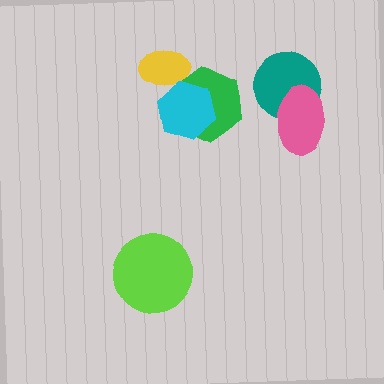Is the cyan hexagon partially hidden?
Yes, it is partially covered by another shape.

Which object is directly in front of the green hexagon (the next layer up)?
The cyan hexagon is directly in front of the green hexagon.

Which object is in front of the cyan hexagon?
The yellow ellipse is in front of the cyan hexagon.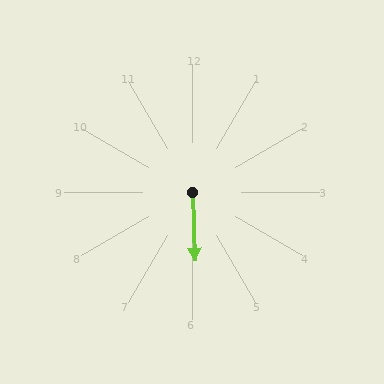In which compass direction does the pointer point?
South.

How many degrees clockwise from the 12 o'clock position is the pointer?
Approximately 178 degrees.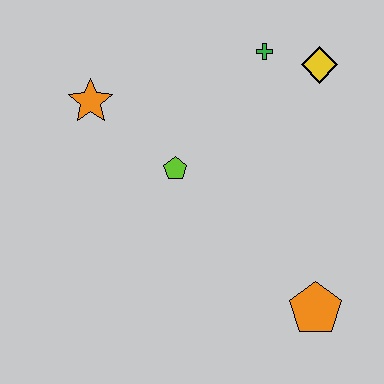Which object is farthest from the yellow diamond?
The orange pentagon is farthest from the yellow diamond.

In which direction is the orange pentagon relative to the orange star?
The orange pentagon is to the right of the orange star.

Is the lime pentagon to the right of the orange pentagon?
No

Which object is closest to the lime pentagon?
The orange star is closest to the lime pentagon.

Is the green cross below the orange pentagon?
No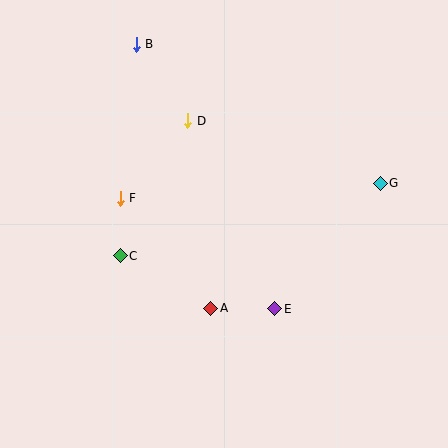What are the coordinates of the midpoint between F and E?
The midpoint between F and E is at (197, 254).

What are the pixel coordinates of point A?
Point A is at (211, 308).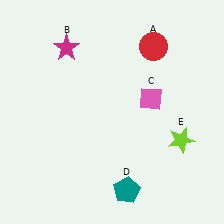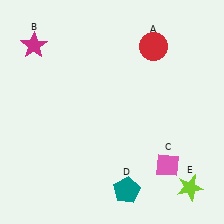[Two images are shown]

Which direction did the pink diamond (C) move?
The pink diamond (C) moved down.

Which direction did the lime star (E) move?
The lime star (E) moved down.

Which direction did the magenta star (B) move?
The magenta star (B) moved left.